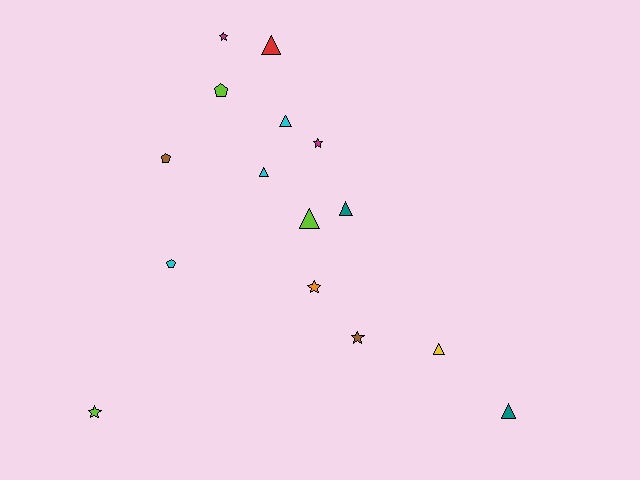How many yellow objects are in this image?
There is 1 yellow object.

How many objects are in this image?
There are 15 objects.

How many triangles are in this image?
There are 7 triangles.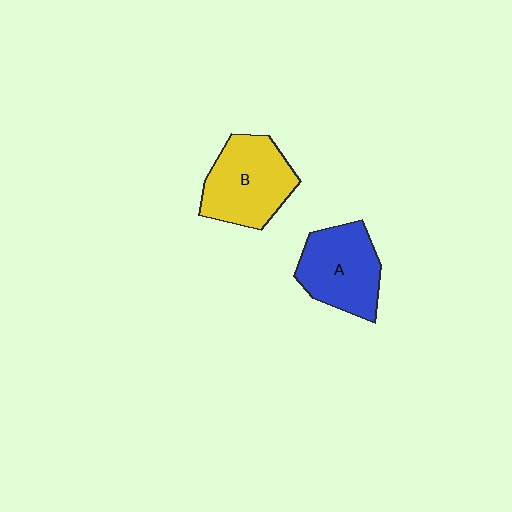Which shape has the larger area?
Shape B (yellow).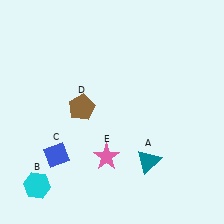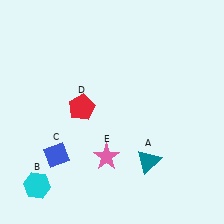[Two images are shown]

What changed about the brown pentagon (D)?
In Image 1, D is brown. In Image 2, it changed to red.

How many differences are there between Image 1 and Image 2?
There is 1 difference between the two images.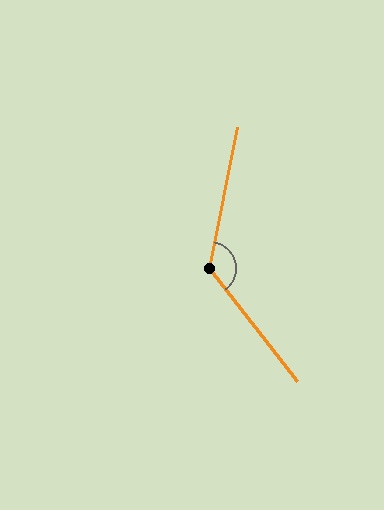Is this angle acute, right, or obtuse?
It is obtuse.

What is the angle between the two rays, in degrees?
Approximately 131 degrees.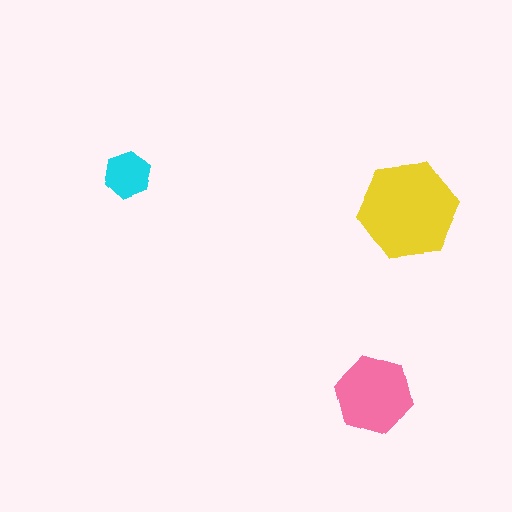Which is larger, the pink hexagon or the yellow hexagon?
The yellow one.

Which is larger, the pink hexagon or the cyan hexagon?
The pink one.